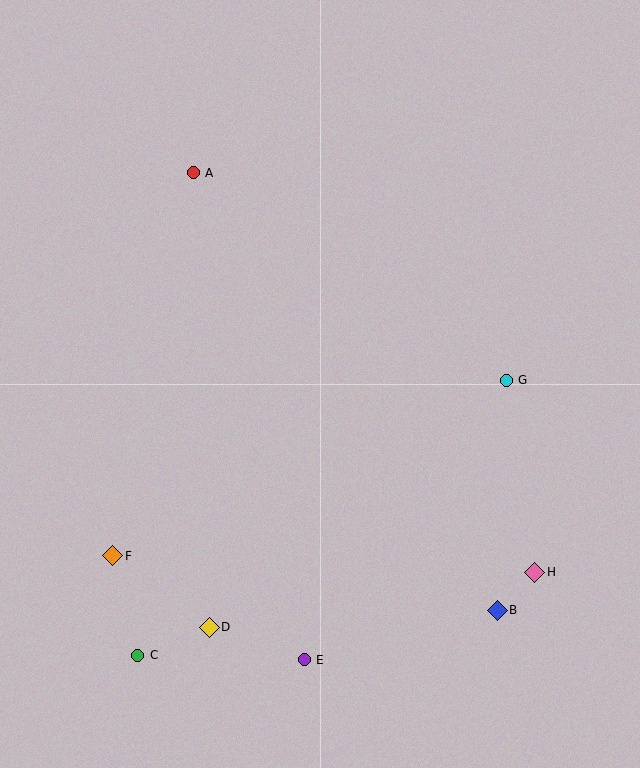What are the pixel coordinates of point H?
Point H is at (535, 572).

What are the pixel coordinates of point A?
Point A is at (193, 173).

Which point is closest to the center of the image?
Point G at (506, 380) is closest to the center.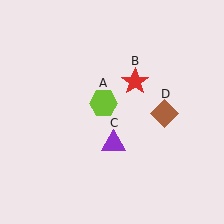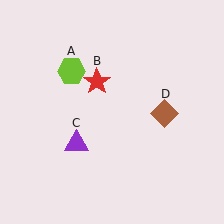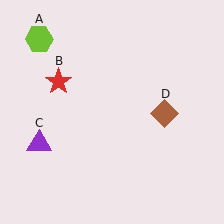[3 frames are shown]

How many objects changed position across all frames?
3 objects changed position: lime hexagon (object A), red star (object B), purple triangle (object C).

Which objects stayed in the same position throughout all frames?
Brown diamond (object D) remained stationary.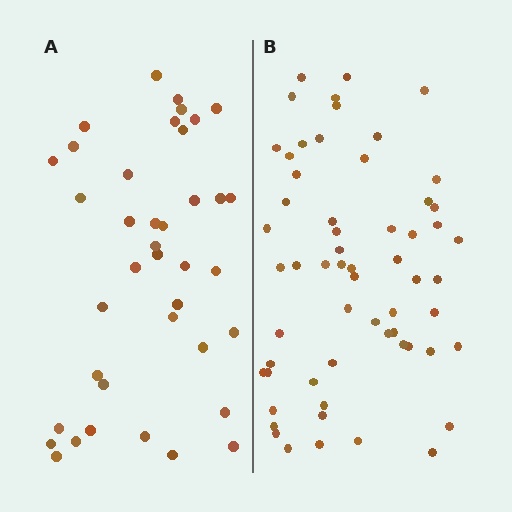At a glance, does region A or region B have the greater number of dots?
Region B (the right region) has more dots.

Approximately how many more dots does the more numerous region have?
Region B has approximately 20 more dots than region A.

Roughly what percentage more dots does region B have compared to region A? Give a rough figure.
About 55% more.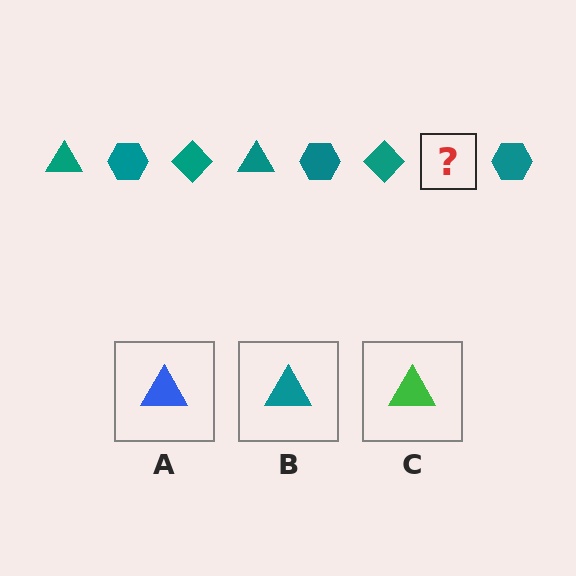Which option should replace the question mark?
Option B.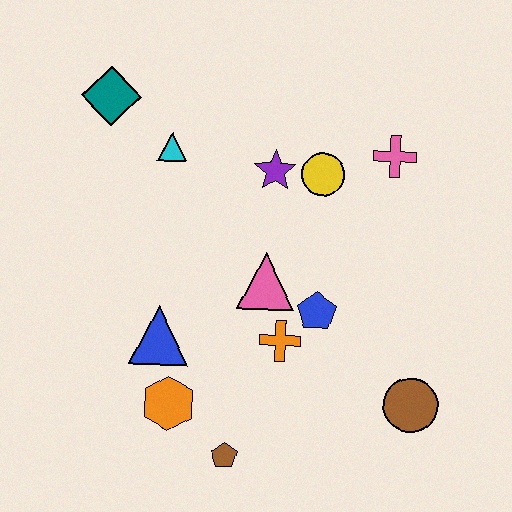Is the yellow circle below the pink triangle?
No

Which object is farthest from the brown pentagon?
The teal diamond is farthest from the brown pentagon.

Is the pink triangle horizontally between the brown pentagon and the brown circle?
Yes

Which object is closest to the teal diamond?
The cyan triangle is closest to the teal diamond.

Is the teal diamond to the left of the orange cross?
Yes